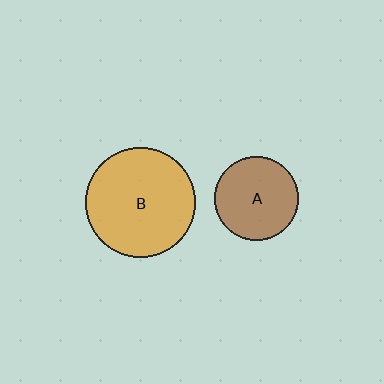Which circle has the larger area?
Circle B (orange).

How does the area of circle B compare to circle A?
Approximately 1.7 times.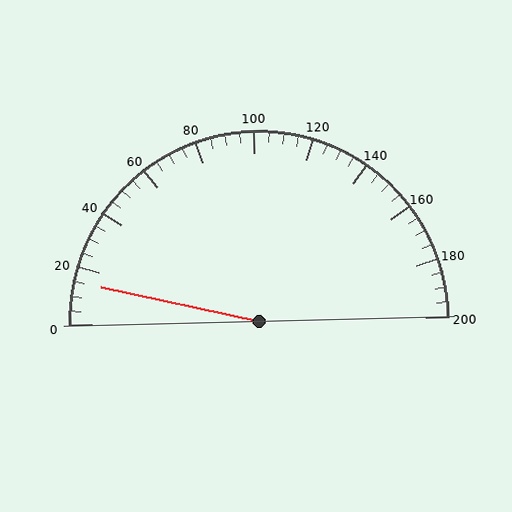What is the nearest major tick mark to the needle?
The nearest major tick mark is 20.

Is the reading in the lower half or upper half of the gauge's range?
The reading is in the lower half of the range (0 to 200).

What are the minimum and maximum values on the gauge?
The gauge ranges from 0 to 200.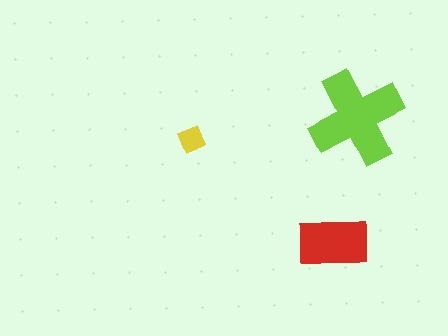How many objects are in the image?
There are 3 objects in the image.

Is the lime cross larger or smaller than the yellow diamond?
Larger.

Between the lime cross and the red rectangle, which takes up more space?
The lime cross.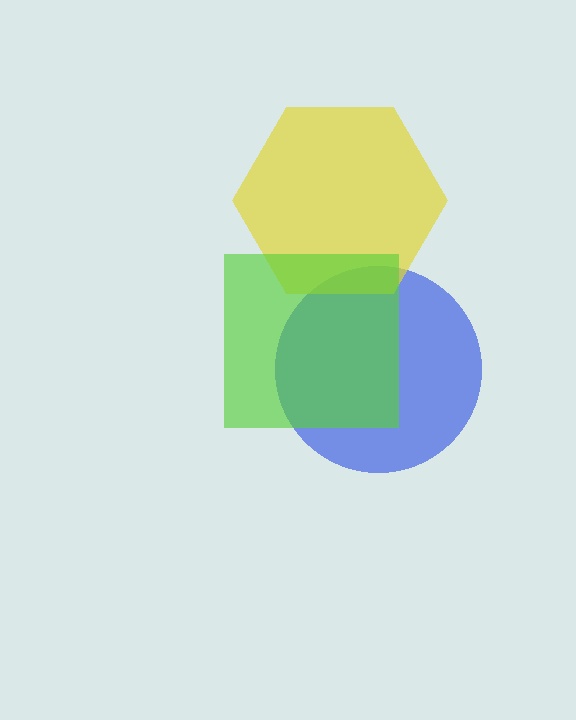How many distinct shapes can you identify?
There are 3 distinct shapes: a blue circle, a yellow hexagon, a lime square.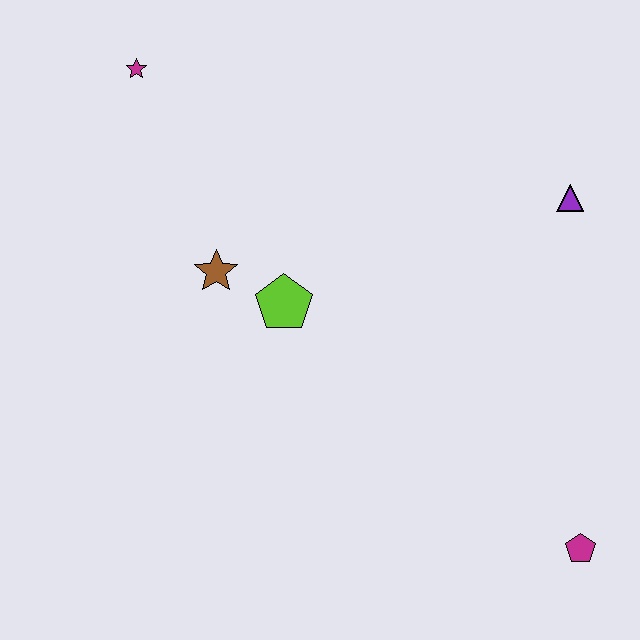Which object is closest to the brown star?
The lime pentagon is closest to the brown star.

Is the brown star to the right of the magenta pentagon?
No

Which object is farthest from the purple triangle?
The magenta star is farthest from the purple triangle.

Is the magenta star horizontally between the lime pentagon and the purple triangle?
No